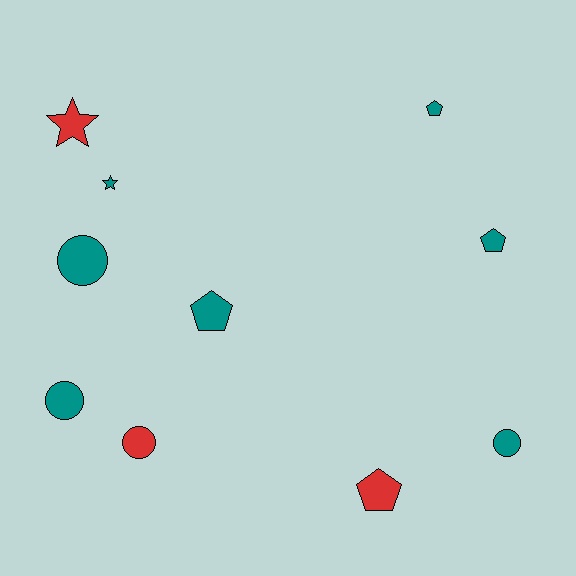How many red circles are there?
There is 1 red circle.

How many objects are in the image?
There are 10 objects.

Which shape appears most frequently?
Circle, with 4 objects.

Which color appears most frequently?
Teal, with 7 objects.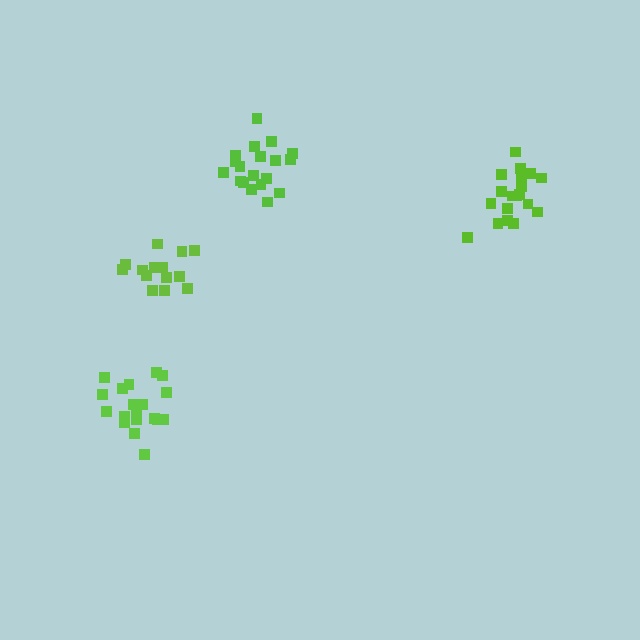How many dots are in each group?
Group 1: 19 dots, Group 2: 19 dots, Group 3: 19 dots, Group 4: 15 dots (72 total).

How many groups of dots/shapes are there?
There are 4 groups.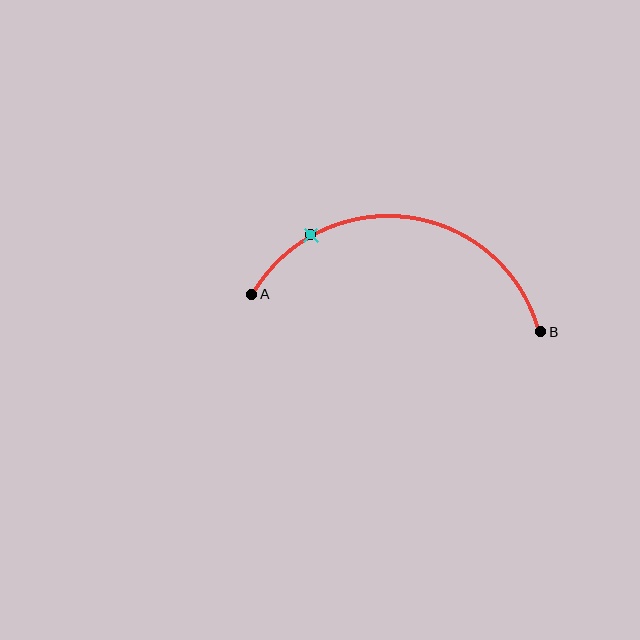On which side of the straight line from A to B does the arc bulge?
The arc bulges above the straight line connecting A and B.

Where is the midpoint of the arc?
The arc midpoint is the point on the curve farthest from the straight line joining A and B. It sits above that line.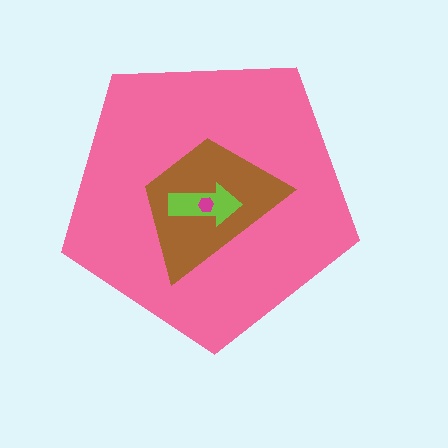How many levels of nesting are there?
4.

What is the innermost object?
The magenta hexagon.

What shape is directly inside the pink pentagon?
The brown trapezoid.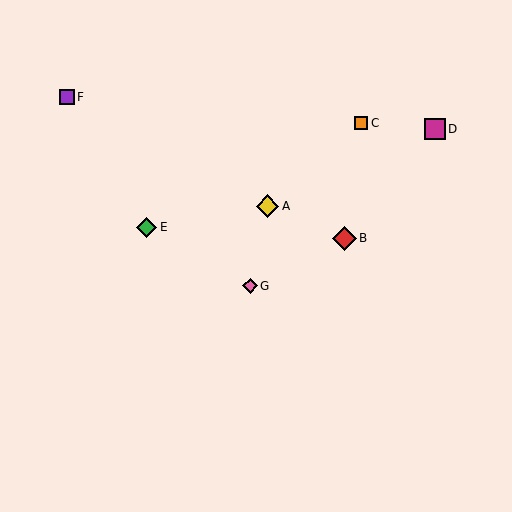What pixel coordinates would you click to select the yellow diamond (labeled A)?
Click at (267, 206) to select the yellow diamond A.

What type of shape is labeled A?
Shape A is a yellow diamond.